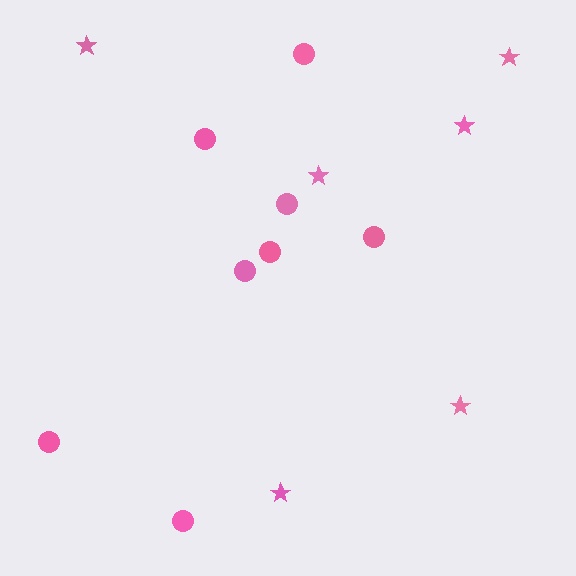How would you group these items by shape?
There are 2 groups: one group of stars (6) and one group of circles (8).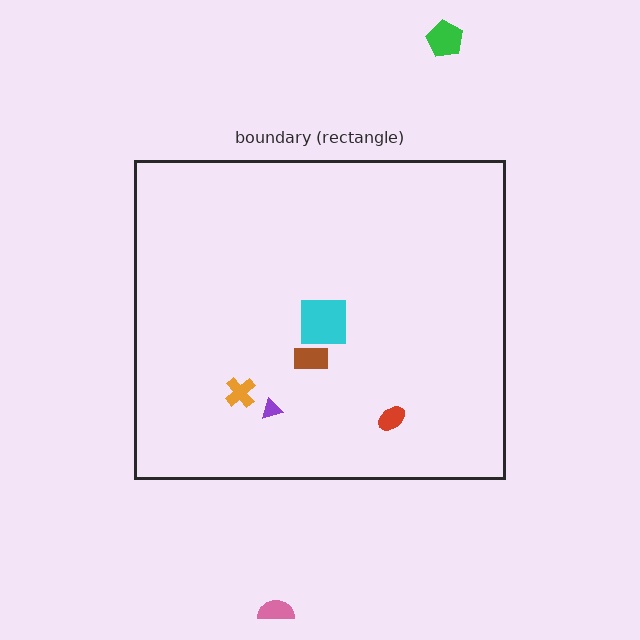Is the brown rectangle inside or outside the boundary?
Inside.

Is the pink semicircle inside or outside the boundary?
Outside.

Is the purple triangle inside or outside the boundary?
Inside.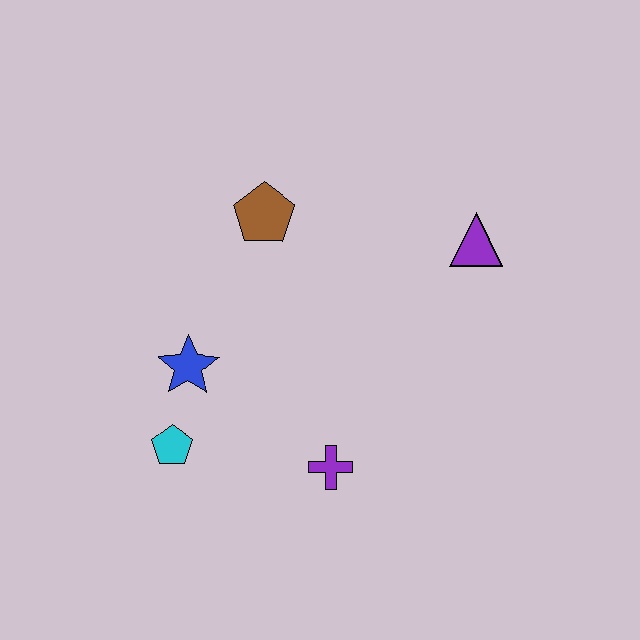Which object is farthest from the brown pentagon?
The purple cross is farthest from the brown pentagon.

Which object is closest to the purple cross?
The cyan pentagon is closest to the purple cross.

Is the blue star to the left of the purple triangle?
Yes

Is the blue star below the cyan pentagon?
No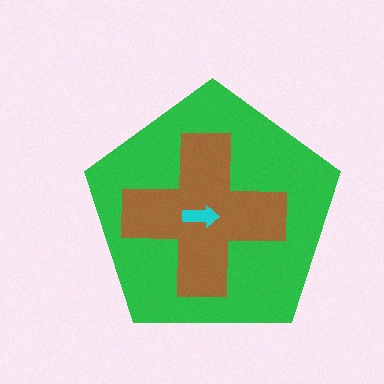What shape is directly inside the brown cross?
The cyan arrow.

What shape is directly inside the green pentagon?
The brown cross.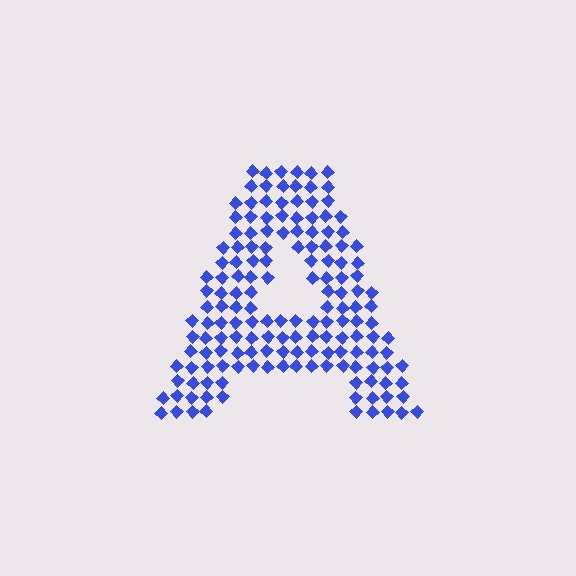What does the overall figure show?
The overall figure shows the letter A.